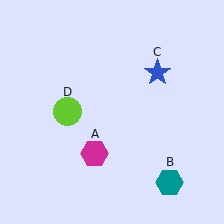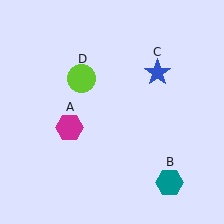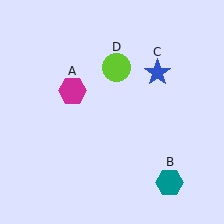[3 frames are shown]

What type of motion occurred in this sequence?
The magenta hexagon (object A), lime circle (object D) rotated clockwise around the center of the scene.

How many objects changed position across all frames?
2 objects changed position: magenta hexagon (object A), lime circle (object D).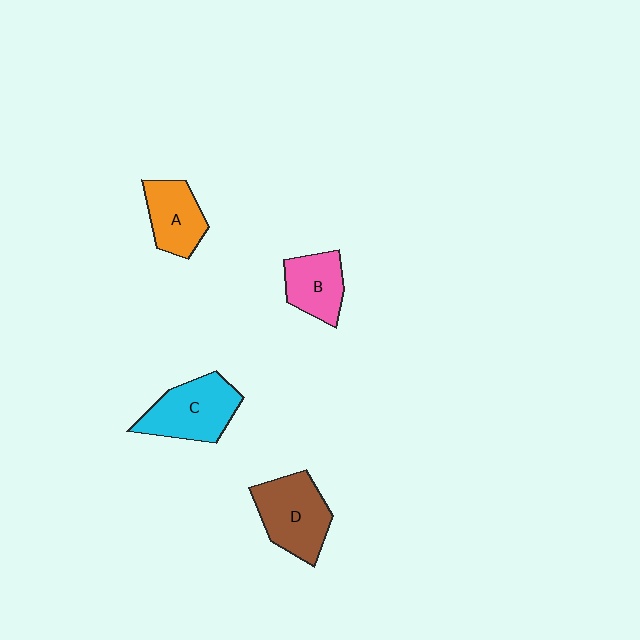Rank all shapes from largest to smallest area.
From largest to smallest: D (brown), C (cyan), A (orange), B (pink).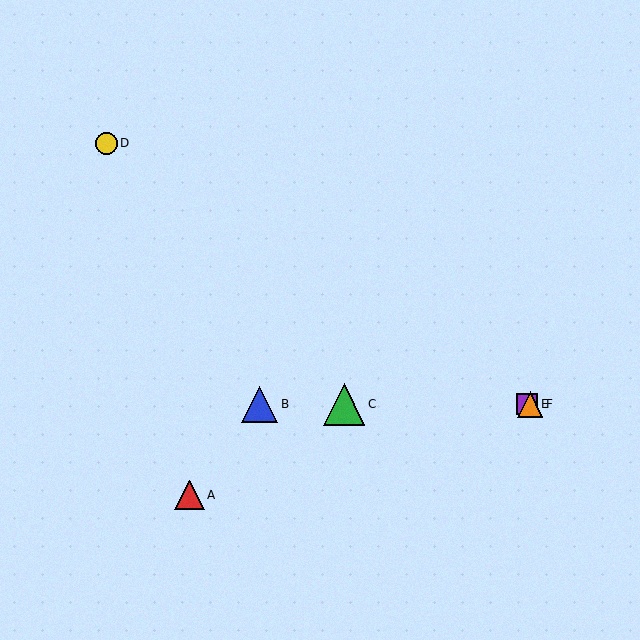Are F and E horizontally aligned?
Yes, both are at y≈404.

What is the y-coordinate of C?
Object C is at y≈404.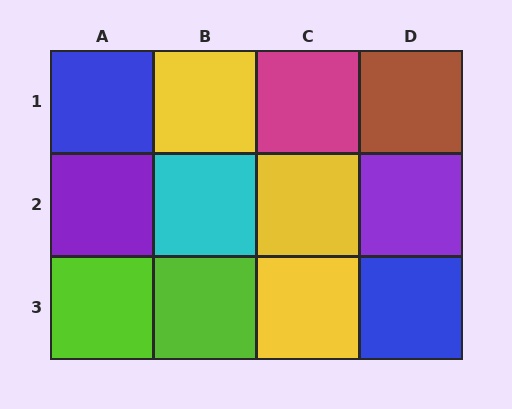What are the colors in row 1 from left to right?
Blue, yellow, magenta, brown.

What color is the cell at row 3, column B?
Lime.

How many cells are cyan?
1 cell is cyan.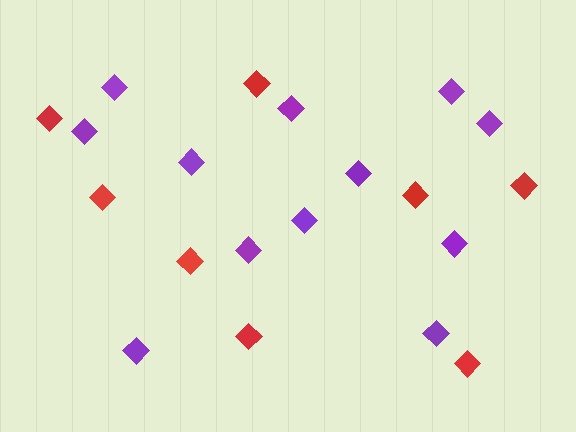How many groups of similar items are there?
There are 2 groups: one group of purple diamonds (12) and one group of red diamonds (8).